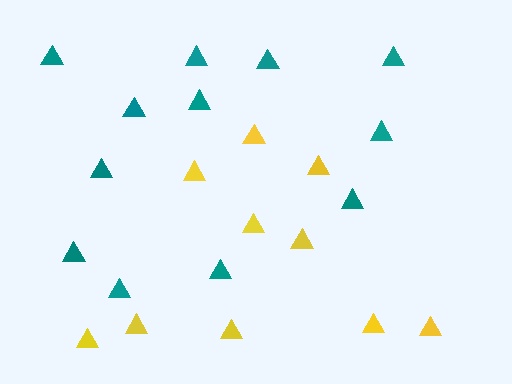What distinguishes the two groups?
There are 2 groups: one group of yellow triangles (10) and one group of teal triangles (12).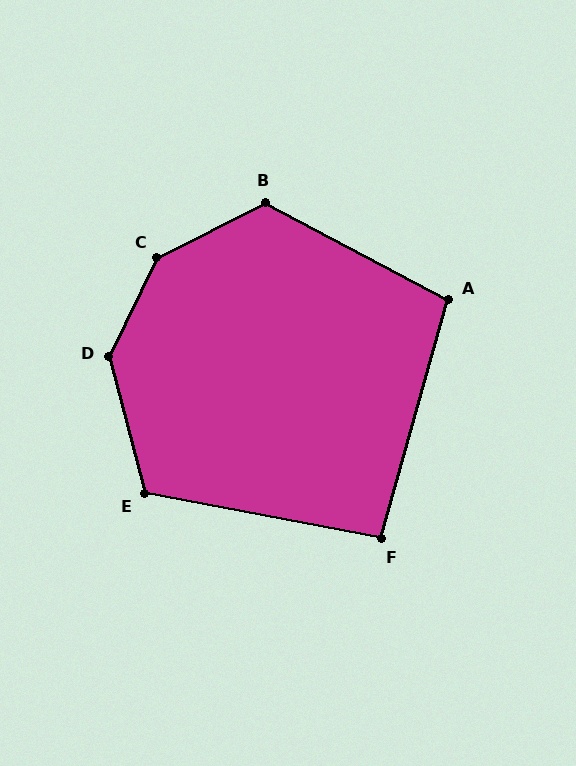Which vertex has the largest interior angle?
C, at approximately 143 degrees.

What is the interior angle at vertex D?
Approximately 139 degrees (obtuse).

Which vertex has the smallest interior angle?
F, at approximately 95 degrees.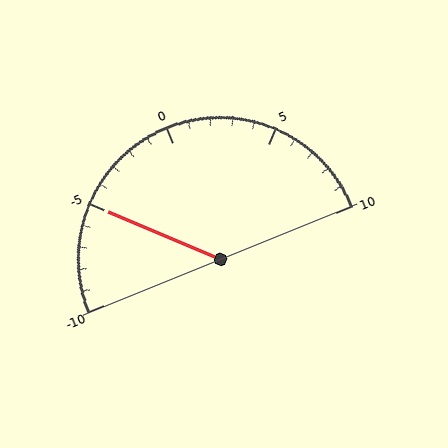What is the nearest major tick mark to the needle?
The nearest major tick mark is -5.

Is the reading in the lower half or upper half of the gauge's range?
The reading is in the lower half of the range (-10 to 10).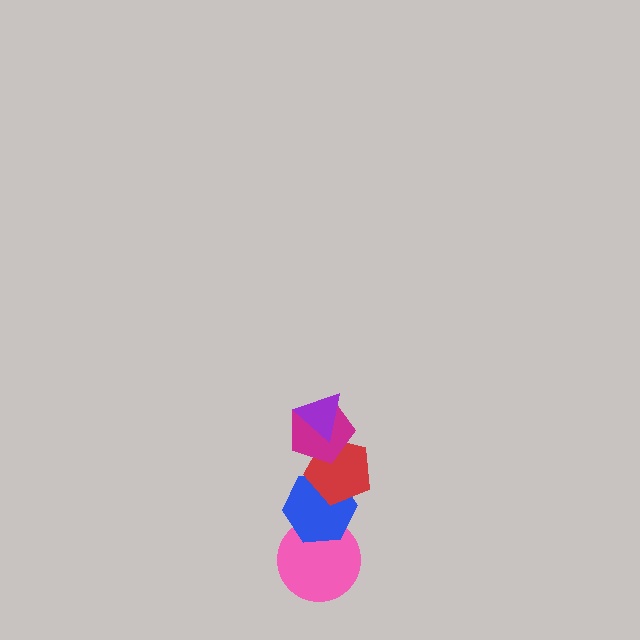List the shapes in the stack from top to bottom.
From top to bottom: the purple triangle, the magenta pentagon, the red pentagon, the blue hexagon, the pink circle.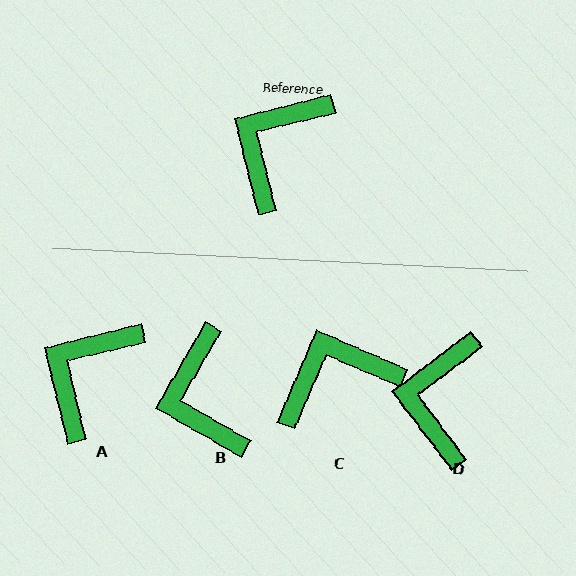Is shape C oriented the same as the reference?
No, it is off by about 37 degrees.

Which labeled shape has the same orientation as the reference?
A.